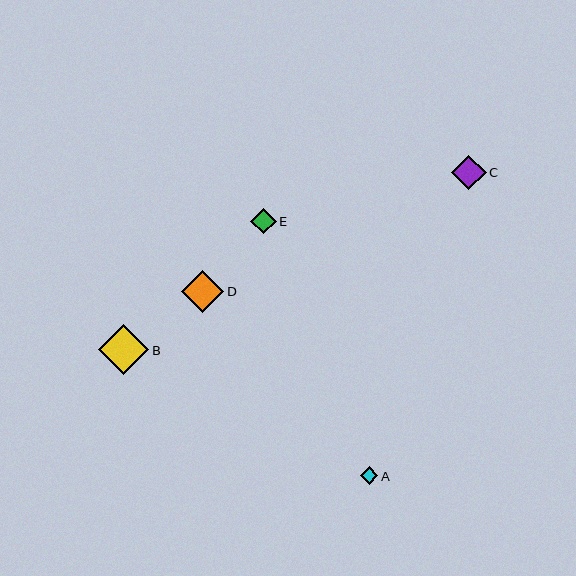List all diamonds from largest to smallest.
From largest to smallest: B, D, C, E, A.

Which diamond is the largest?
Diamond B is the largest with a size of approximately 50 pixels.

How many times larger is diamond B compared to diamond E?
Diamond B is approximately 2.0 times the size of diamond E.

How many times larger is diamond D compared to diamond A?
Diamond D is approximately 2.4 times the size of diamond A.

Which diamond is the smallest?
Diamond A is the smallest with a size of approximately 18 pixels.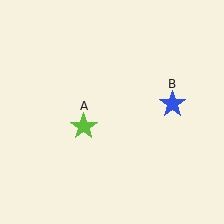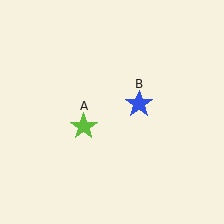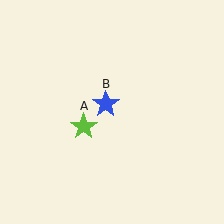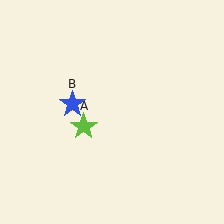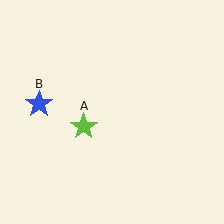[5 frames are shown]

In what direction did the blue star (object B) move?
The blue star (object B) moved left.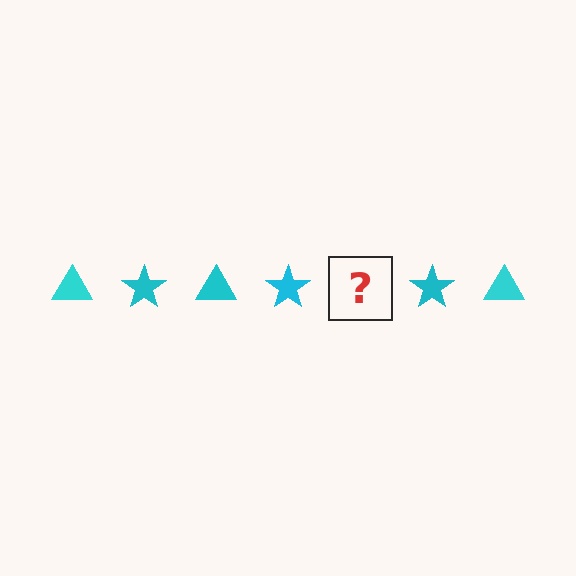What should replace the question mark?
The question mark should be replaced with a cyan triangle.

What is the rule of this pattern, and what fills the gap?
The rule is that the pattern cycles through triangle, star shapes in cyan. The gap should be filled with a cyan triangle.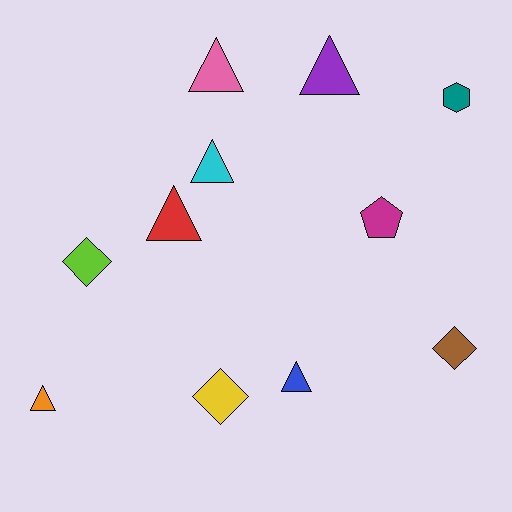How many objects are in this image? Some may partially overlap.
There are 11 objects.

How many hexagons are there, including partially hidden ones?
There is 1 hexagon.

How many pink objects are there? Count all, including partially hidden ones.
There is 1 pink object.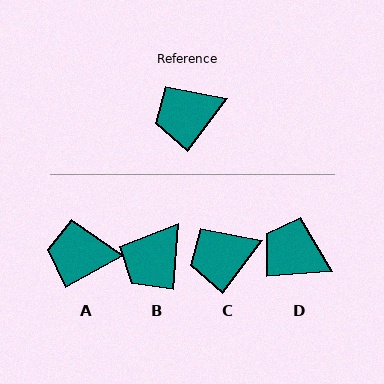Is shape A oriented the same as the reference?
No, it is off by about 24 degrees.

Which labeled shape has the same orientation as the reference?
C.